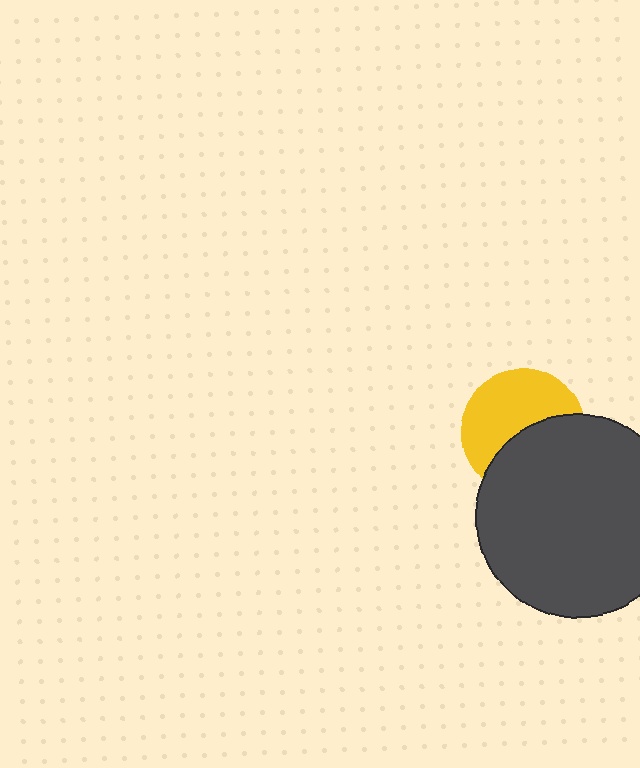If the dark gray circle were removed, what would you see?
You would see the complete yellow circle.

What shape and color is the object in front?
The object in front is a dark gray circle.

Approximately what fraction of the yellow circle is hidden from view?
Roughly 45% of the yellow circle is hidden behind the dark gray circle.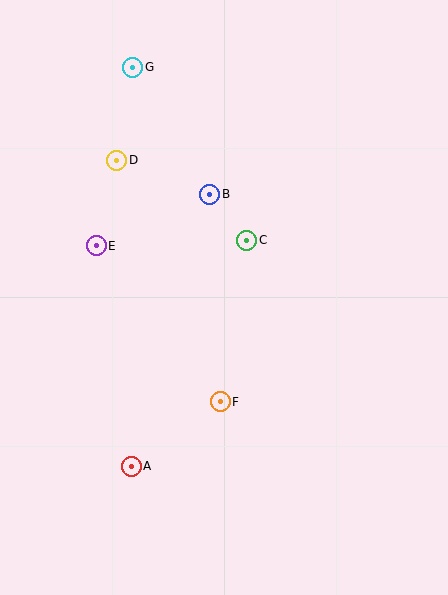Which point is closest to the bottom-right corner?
Point F is closest to the bottom-right corner.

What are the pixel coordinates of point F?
Point F is at (220, 402).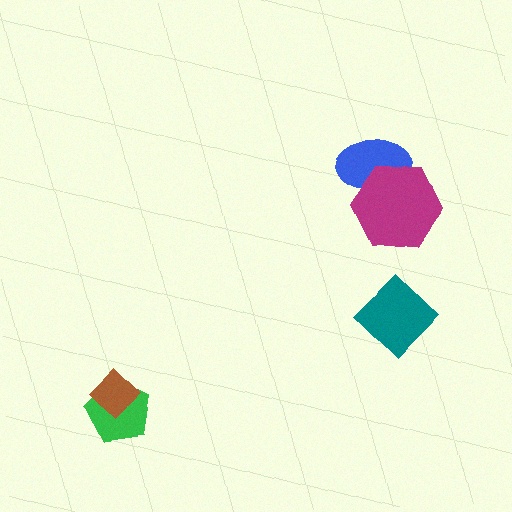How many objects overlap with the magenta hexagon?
1 object overlaps with the magenta hexagon.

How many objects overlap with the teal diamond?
0 objects overlap with the teal diamond.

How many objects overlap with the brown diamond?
1 object overlaps with the brown diamond.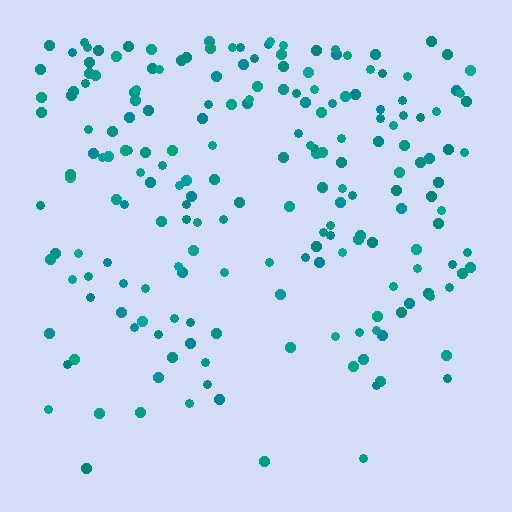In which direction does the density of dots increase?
From bottom to top, with the top side densest.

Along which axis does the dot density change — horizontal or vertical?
Vertical.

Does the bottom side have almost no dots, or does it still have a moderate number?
Still a moderate number, just noticeably fewer than the top.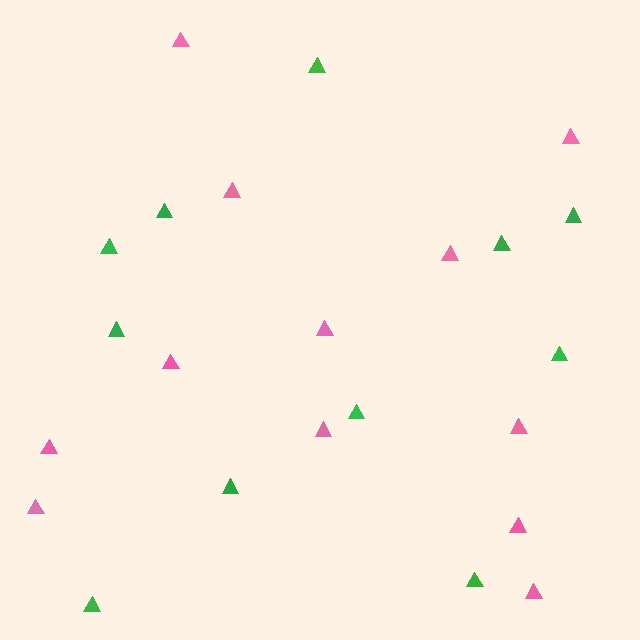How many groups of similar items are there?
There are 2 groups: one group of pink triangles (12) and one group of green triangles (11).